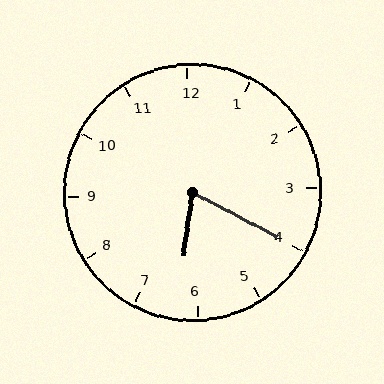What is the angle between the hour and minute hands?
Approximately 70 degrees.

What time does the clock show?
6:20.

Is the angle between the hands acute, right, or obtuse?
It is acute.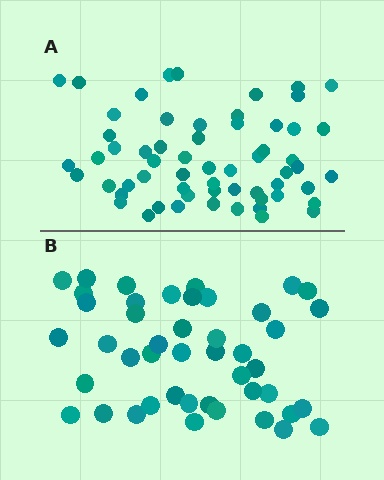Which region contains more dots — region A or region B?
Region A (the top region) has more dots.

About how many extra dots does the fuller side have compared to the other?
Region A has approximately 15 more dots than region B.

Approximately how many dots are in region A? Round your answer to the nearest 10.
About 60 dots.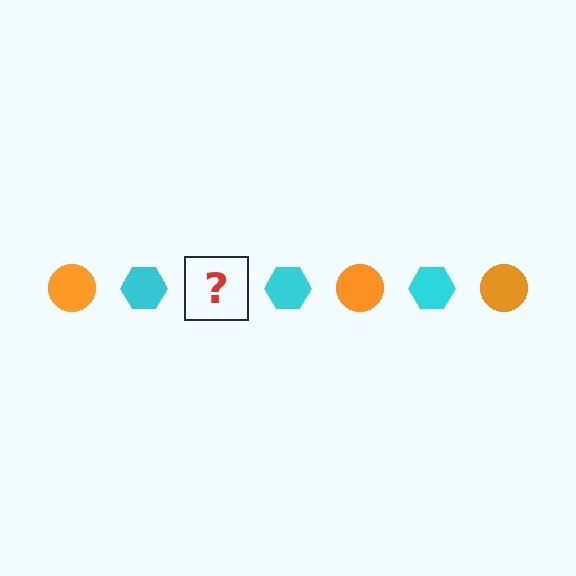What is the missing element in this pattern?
The missing element is an orange circle.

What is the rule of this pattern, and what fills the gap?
The rule is that the pattern alternates between orange circle and cyan hexagon. The gap should be filled with an orange circle.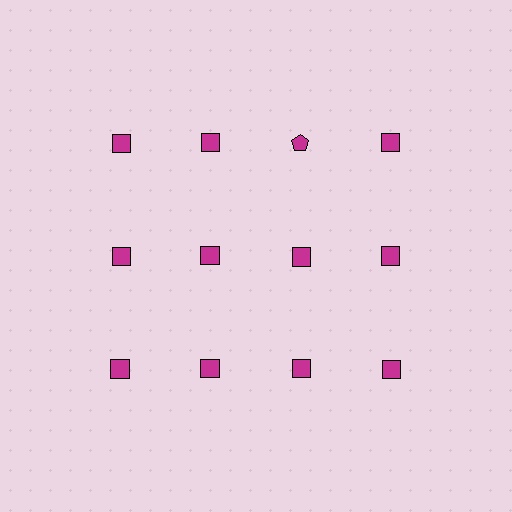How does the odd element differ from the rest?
It has a different shape: pentagon instead of square.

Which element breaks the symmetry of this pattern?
The magenta pentagon in the top row, center column breaks the symmetry. All other shapes are magenta squares.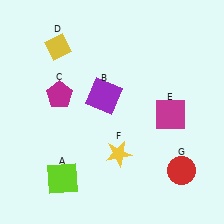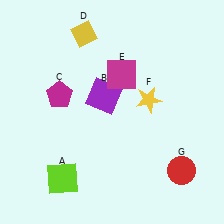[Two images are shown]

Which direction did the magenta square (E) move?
The magenta square (E) moved left.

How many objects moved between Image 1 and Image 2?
3 objects moved between the two images.